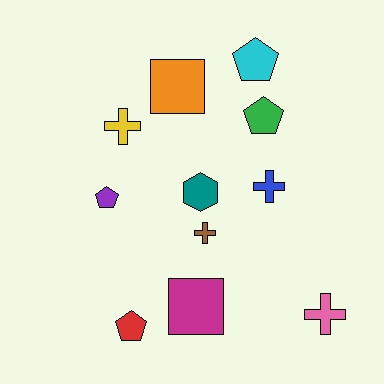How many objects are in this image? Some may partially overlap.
There are 11 objects.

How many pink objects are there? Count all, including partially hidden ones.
There is 1 pink object.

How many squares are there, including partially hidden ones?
There are 2 squares.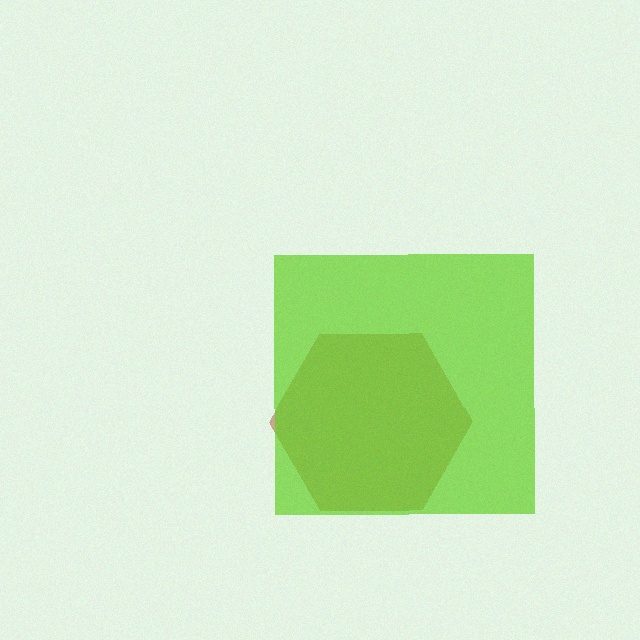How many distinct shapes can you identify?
There are 2 distinct shapes: a brown hexagon, a lime square.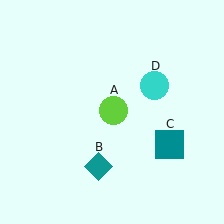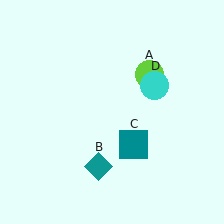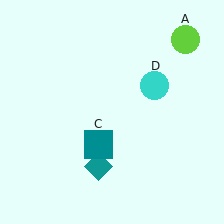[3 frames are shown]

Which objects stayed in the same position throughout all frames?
Teal diamond (object B) and cyan circle (object D) remained stationary.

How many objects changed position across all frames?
2 objects changed position: lime circle (object A), teal square (object C).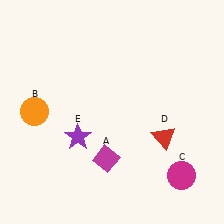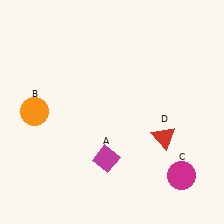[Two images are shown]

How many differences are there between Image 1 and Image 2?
There is 1 difference between the two images.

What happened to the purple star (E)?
The purple star (E) was removed in Image 2. It was in the bottom-left area of Image 1.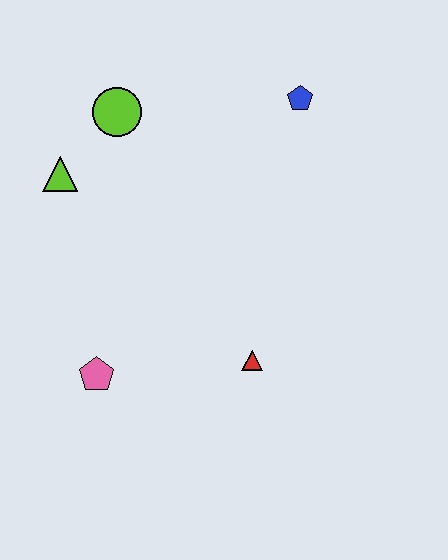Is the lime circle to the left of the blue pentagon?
Yes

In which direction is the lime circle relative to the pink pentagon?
The lime circle is above the pink pentagon.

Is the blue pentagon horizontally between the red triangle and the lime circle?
No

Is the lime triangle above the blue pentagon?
No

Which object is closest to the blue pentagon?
The lime circle is closest to the blue pentagon.